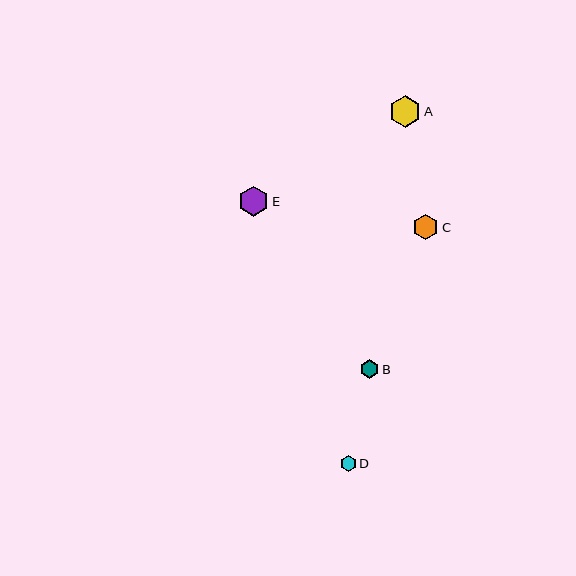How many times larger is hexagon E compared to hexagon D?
Hexagon E is approximately 1.9 times the size of hexagon D.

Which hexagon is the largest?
Hexagon A is the largest with a size of approximately 32 pixels.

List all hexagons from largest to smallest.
From largest to smallest: A, E, C, B, D.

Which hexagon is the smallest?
Hexagon D is the smallest with a size of approximately 15 pixels.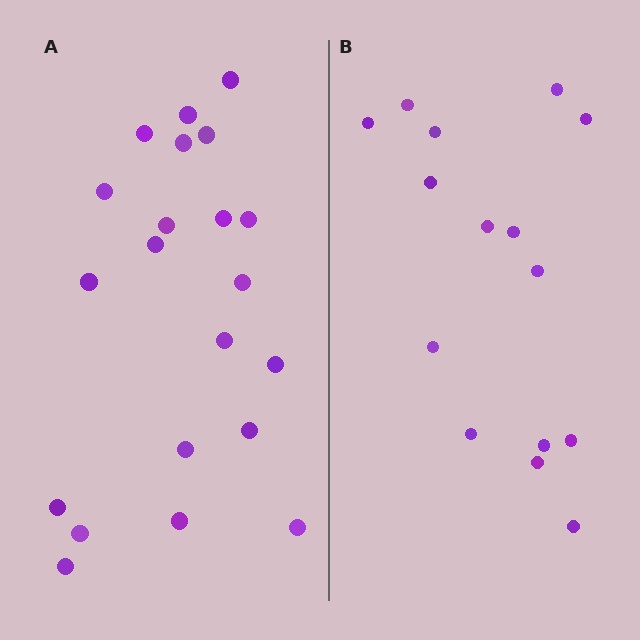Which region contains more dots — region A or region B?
Region A (the left region) has more dots.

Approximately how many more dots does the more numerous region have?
Region A has about 6 more dots than region B.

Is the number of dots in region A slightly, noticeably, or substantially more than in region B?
Region A has noticeably more, but not dramatically so. The ratio is roughly 1.4 to 1.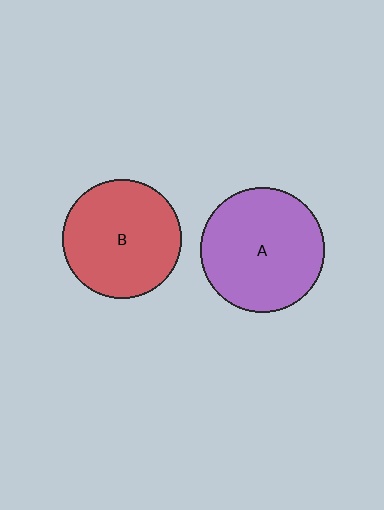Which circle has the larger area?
Circle A (purple).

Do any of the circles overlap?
No, none of the circles overlap.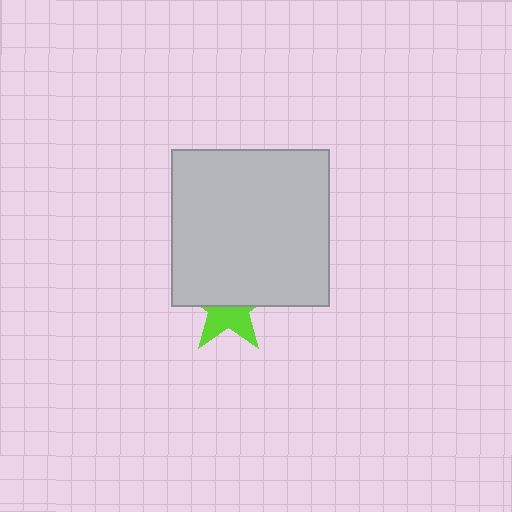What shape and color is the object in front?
The object in front is a light gray square.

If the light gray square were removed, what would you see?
You would see the complete lime star.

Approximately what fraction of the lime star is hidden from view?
Roughly 56% of the lime star is hidden behind the light gray square.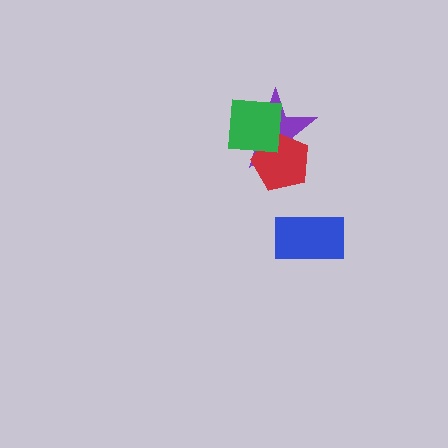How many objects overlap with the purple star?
2 objects overlap with the purple star.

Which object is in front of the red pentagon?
The green square is in front of the red pentagon.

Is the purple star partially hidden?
Yes, it is partially covered by another shape.